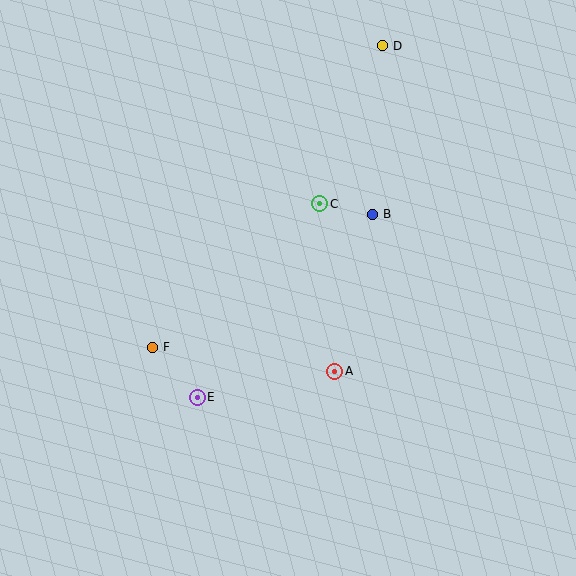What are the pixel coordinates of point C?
Point C is at (320, 204).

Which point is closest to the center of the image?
Point C at (320, 204) is closest to the center.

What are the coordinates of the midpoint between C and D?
The midpoint between C and D is at (351, 125).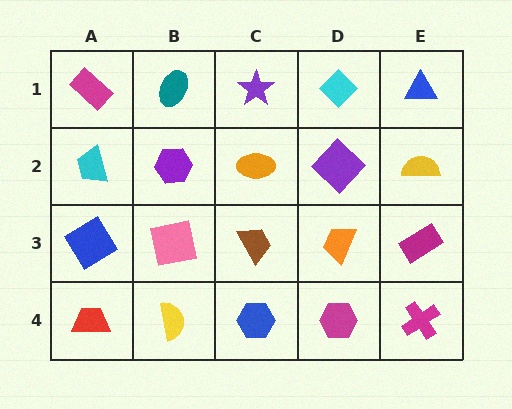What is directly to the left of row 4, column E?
A magenta hexagon.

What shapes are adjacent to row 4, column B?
A pink square (row 3, column B), a red trapezoid (row 4, column A), a blue hexagon (row 4, column C).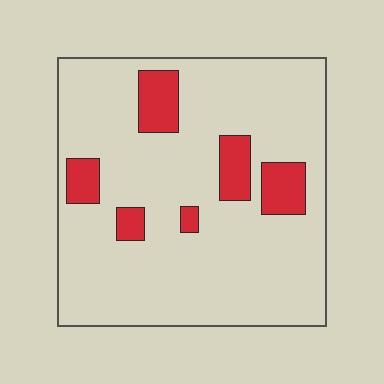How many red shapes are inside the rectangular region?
6.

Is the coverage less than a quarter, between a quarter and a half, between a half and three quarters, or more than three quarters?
Less than a quarter.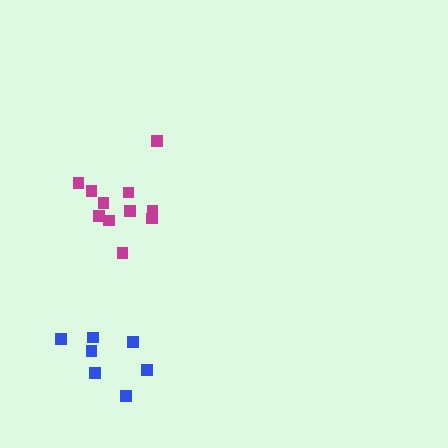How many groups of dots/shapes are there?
There are 2 groups.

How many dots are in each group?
Group 1: 11 dots, Group 2: 7 dots (18 total).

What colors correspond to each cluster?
The clusters are colored: magenta, blue.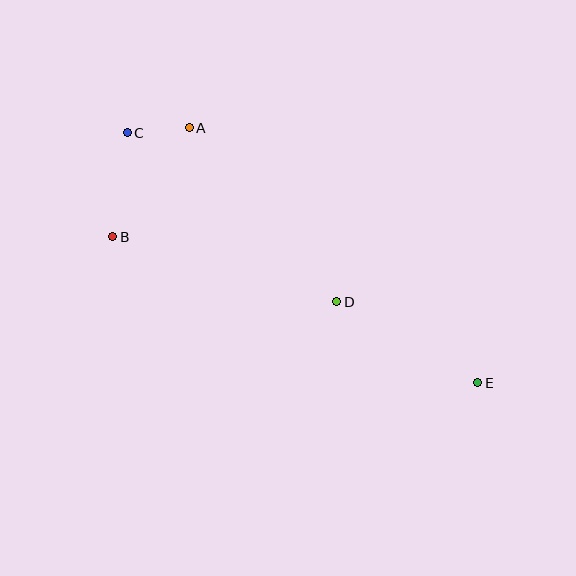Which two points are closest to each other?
Points A and C are closest to each other.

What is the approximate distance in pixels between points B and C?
The distance between B and C is approximately 105 pixels.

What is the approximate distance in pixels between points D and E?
The distance between D and E is approximately 163 pixels.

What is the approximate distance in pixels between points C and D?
The distance between C and D is approximately 269 pixels.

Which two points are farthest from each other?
Points C and E are farthest from each other.